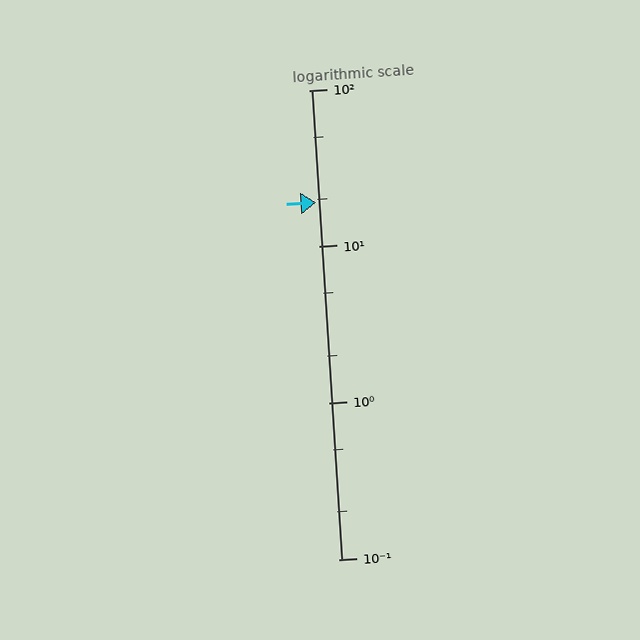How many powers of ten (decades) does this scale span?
The scale spans 3 decades, from 0.1 to 100.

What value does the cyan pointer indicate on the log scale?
The pointer indicates approximately 19.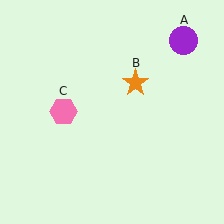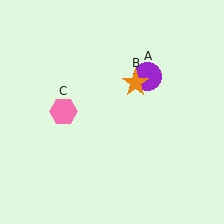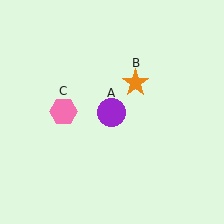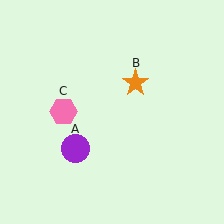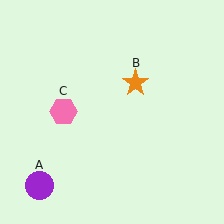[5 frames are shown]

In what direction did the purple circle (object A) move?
The purple circle (object A) moved down and to the left.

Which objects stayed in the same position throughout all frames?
Orange star (object B) and pink hexagon (object C) remained stationary.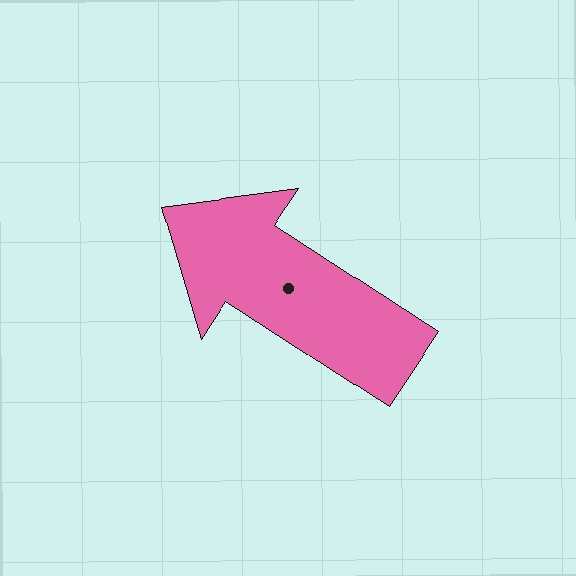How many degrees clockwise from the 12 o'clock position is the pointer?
Approximately 303 degrees.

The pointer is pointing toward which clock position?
Roughly 10 o'clock.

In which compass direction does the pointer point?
Northwest.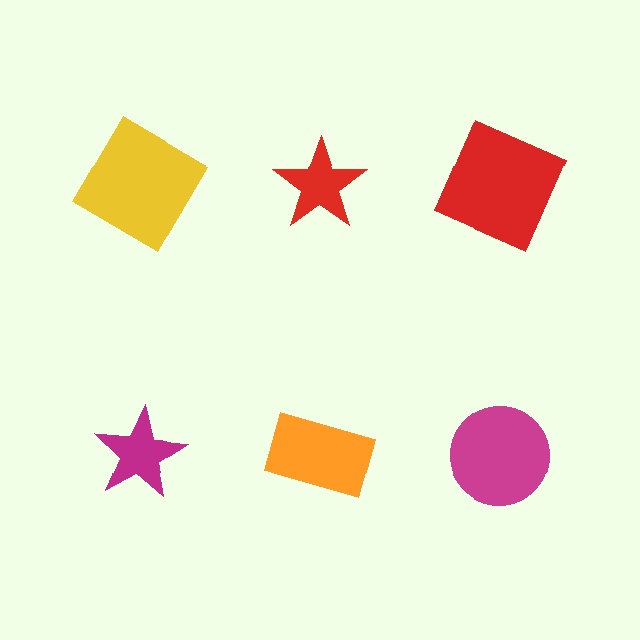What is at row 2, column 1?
A magenta star.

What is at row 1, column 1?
A yellow diamond.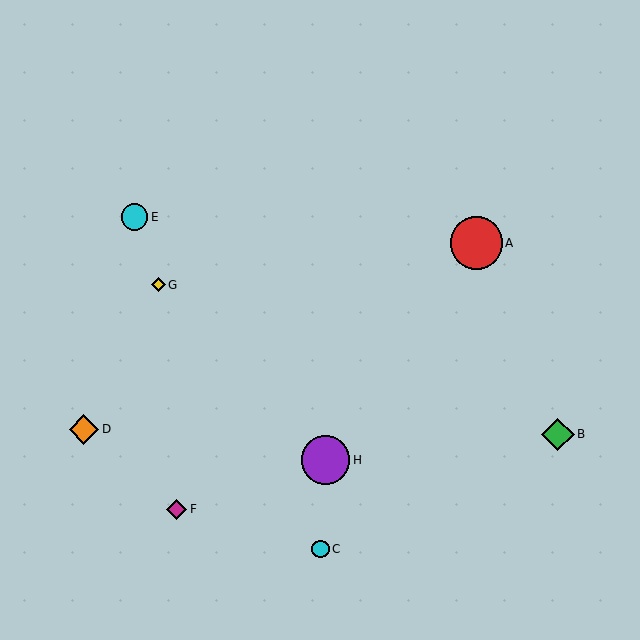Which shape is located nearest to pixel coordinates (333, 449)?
The purple circle (labeled H) at (325, 460) is nearest to that location.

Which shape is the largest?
The red circle (labeled A) is the largest.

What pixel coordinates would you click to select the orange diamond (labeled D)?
Click at (84, 429) to select the orange diamond D.